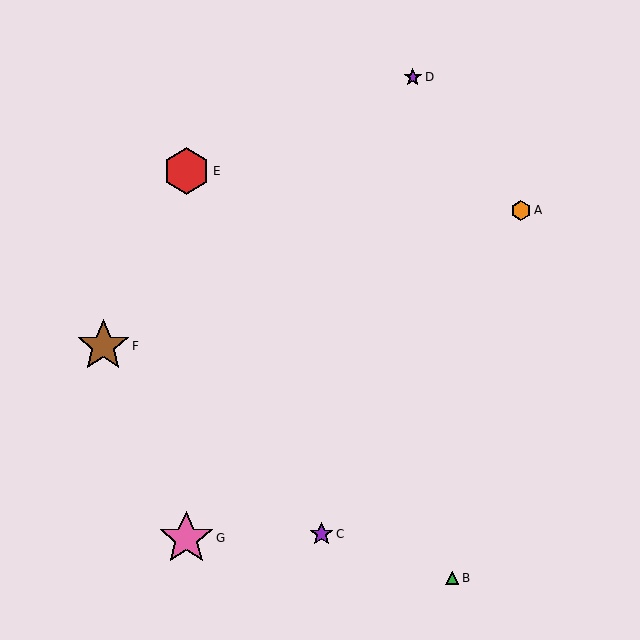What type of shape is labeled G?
Shape G is a pink star.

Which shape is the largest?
The pink star (labeled G) is the largest.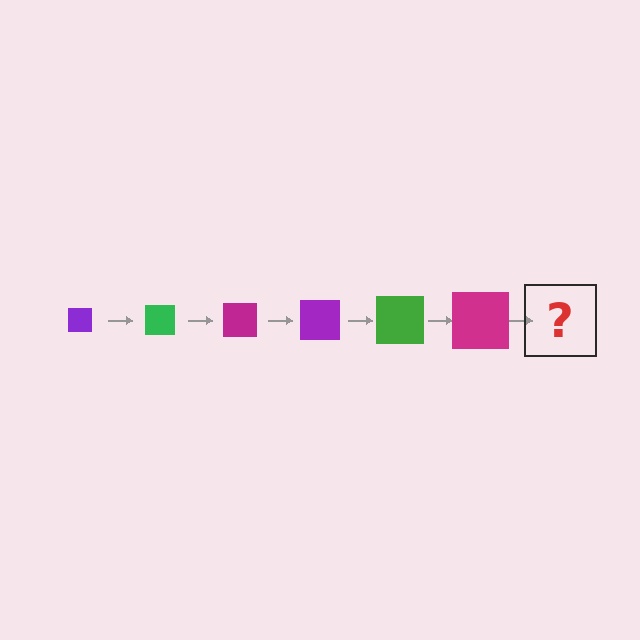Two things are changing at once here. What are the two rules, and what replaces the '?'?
The two rules are that the square grows larger each step and the color cycles through purple, green, and magenta. The '?' should be a purple square, larger than the previous one.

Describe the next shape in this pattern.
It should be a purple square, larger than the previous one.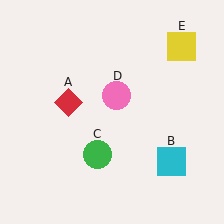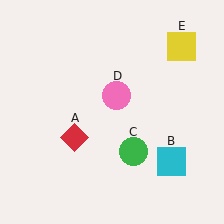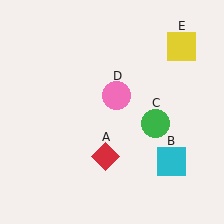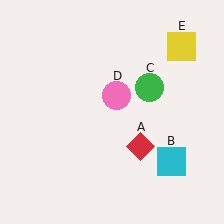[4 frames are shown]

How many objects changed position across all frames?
2 objects changed position: red diamond (object A), green circle (object C).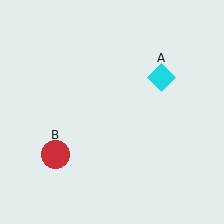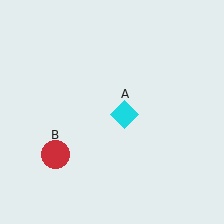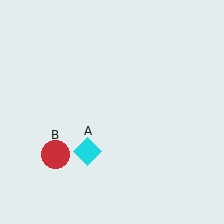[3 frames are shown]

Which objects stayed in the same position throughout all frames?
Red circle (object B) remained stationary.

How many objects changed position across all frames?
1 object changed position: cyan diamond (object A).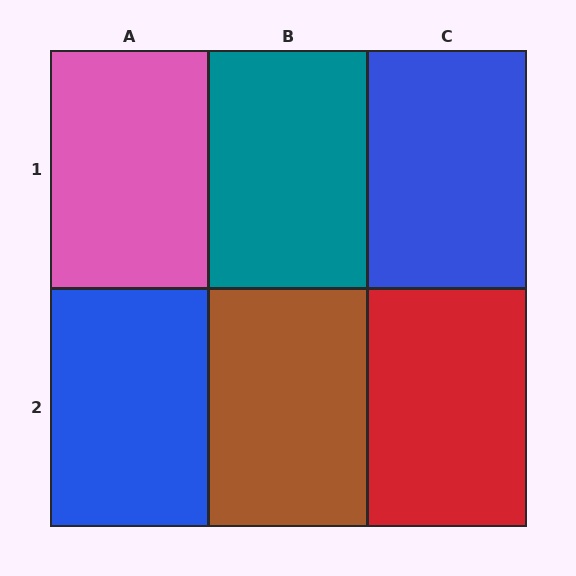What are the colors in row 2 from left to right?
Blue, brown, red.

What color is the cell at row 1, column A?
Pink.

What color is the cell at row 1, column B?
Teal.